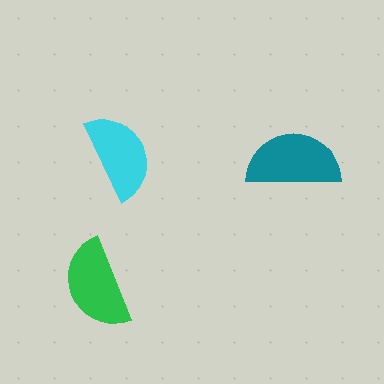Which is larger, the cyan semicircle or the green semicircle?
The green one.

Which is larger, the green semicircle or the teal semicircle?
The teal one.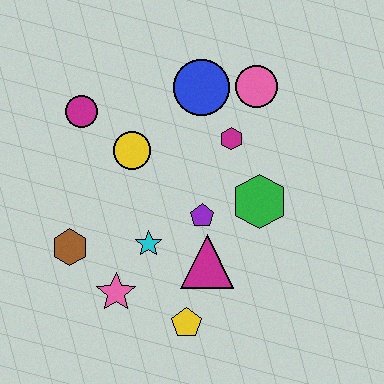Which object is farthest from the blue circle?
The yellow pentagon is farthest from the blue circle.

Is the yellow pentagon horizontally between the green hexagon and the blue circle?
No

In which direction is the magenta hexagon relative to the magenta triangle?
The magenta hexagon is above the magenta triangle.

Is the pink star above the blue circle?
No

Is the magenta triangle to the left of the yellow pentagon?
No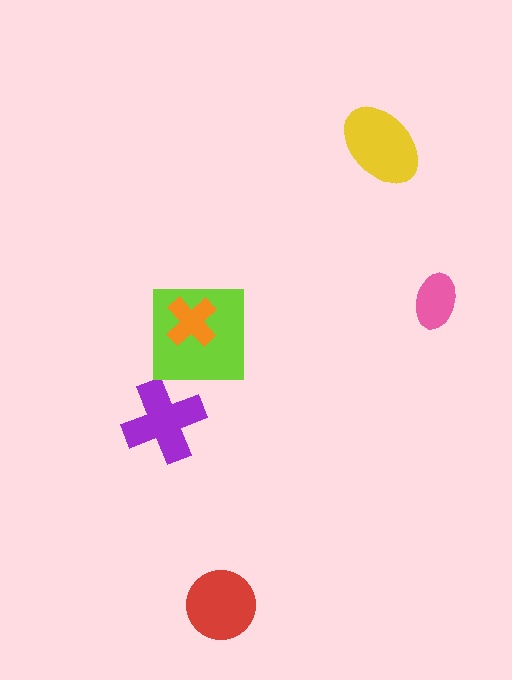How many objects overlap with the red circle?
0 objects overlap with the red circle.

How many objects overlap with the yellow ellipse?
0 objects overlap with the yellow ellipse.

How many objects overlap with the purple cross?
0 objects overlap with the purple cross.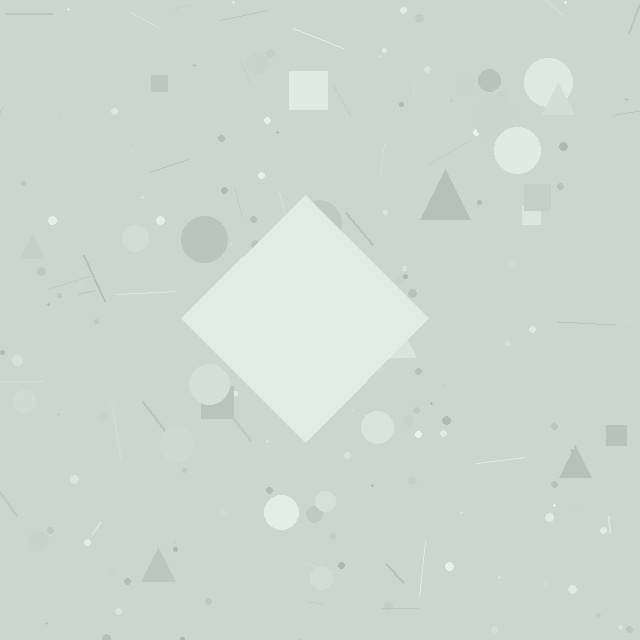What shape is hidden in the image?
A diamond is hidden in the image.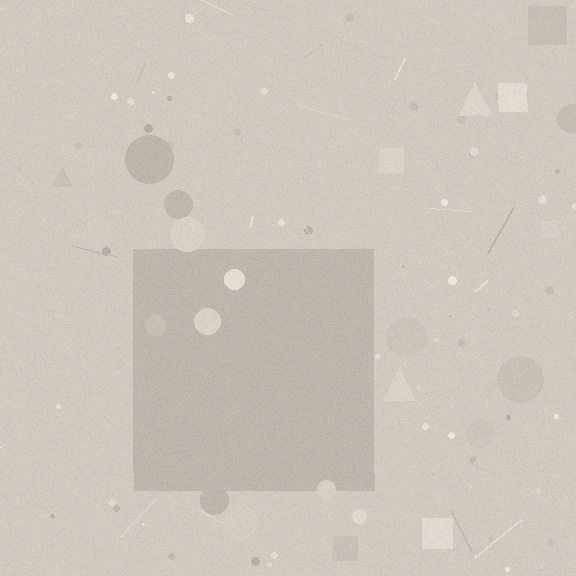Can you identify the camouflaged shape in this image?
The camouflaged shape is a square.